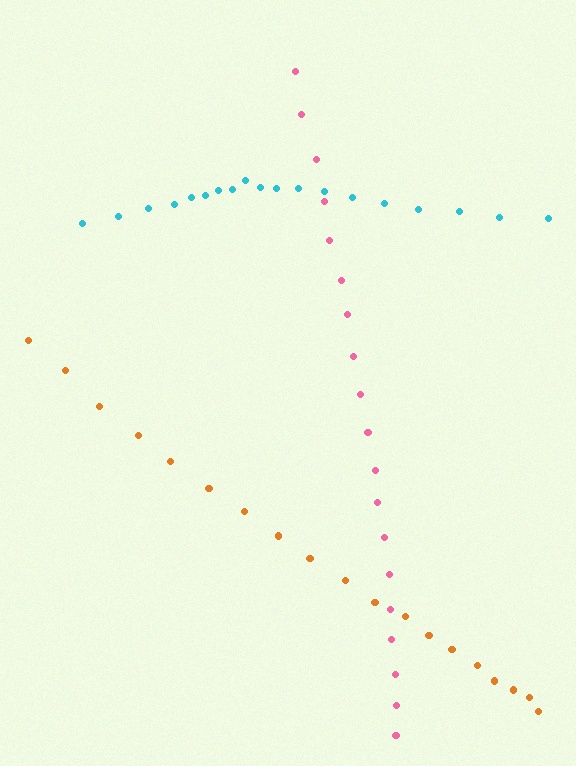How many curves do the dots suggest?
There are 3 distinct paths.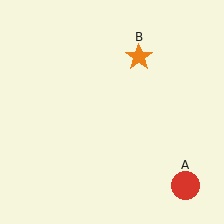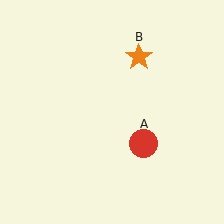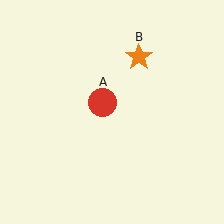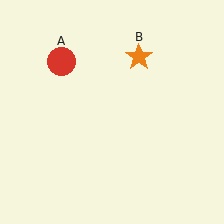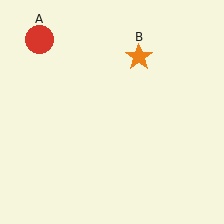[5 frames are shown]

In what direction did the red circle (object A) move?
The red circle (object A) moved up and to the left.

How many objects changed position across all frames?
1 object changed position: red circle (object A).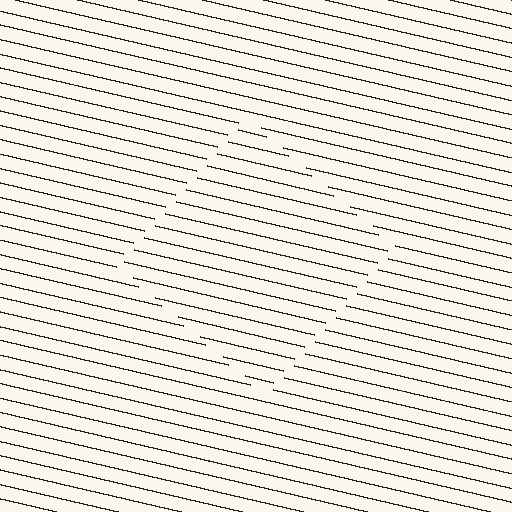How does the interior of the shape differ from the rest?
The interior of the shape contains the same grating, shifted by half a period — the contour is defined by the phase discontinuity where line-ends from the inner and outer gratings abut.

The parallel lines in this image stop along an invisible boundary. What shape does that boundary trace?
An illusory square. The interior of the shape contains the same grating, shifted by half a period — the contour is defined by the phase discontinuity where line-ends from the inner and outer gratings abut.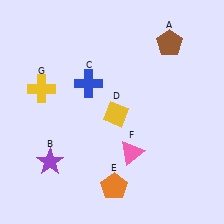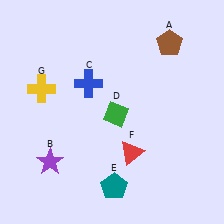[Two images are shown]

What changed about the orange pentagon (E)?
In Image 1, E is orange. In Image 2, it changed to teal.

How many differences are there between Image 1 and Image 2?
There are 3 differences between the two images.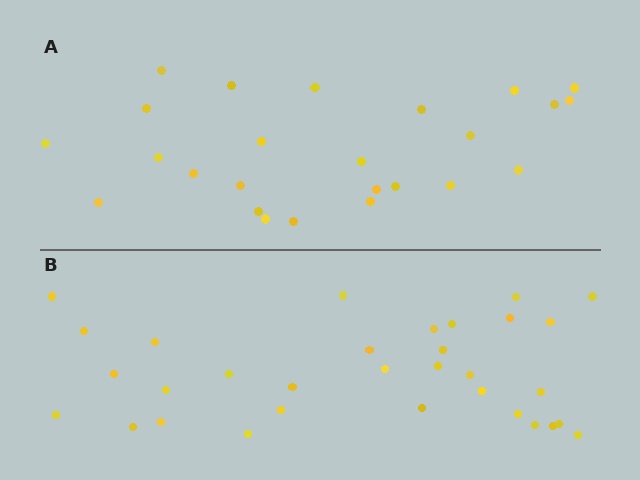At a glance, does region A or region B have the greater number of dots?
Region B (the bottom region) has more dots.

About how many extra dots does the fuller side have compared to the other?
Region B has roughly 8 or so more dots than region A.